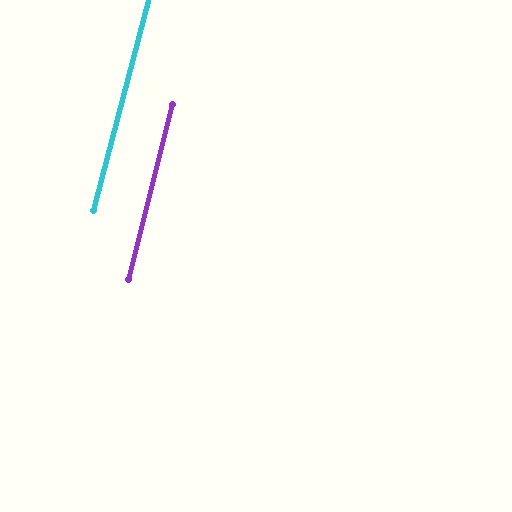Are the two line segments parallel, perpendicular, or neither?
Parallel — their directions differ by only 0.5°.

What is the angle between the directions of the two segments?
Approximately 1 degree.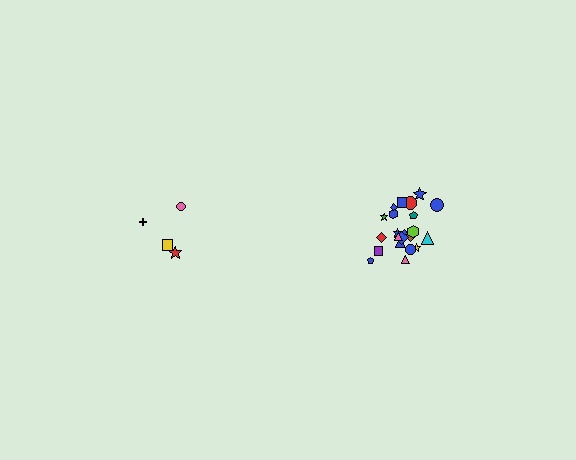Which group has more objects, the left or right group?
The right group.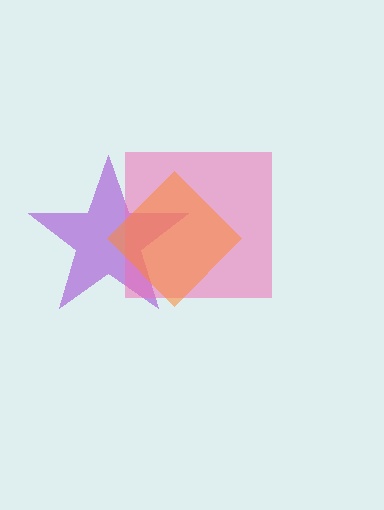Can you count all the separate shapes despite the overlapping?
Yes, there are 3 separate shapes.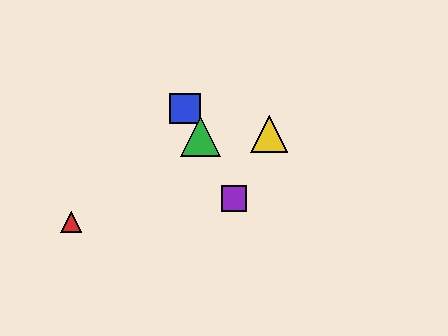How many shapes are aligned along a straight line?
3 shapes (the blue square, the green triangle, the purple square) are aligned along a straight line.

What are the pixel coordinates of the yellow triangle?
The yellow triangle is at (269, 134).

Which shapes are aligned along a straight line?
The blue square, the green triangle, the purple square are aligned along a straight line.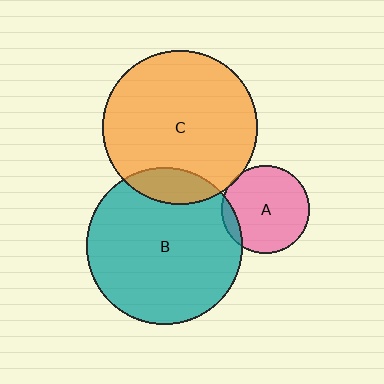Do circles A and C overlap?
Yes.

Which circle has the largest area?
Circle B (teal).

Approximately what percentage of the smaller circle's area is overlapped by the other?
Approximately 5%.